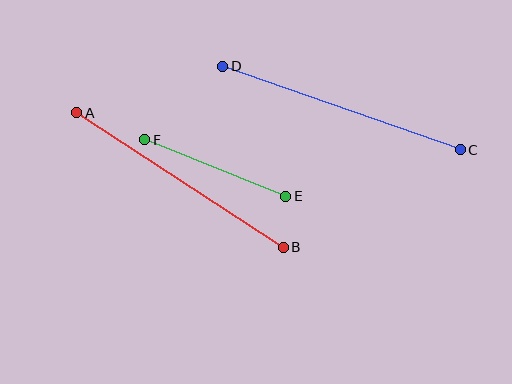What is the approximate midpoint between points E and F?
The midpoint is at approximately (215, 168) pixels.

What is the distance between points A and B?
The distance is approximately 247 pixels.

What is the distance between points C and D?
The distance is approximately 252 pixels.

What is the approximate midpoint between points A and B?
The midpoint is at approximately (180, 180) pixels.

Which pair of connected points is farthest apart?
Points C and D are farthest apart.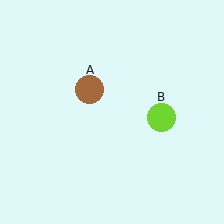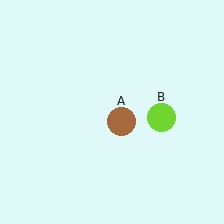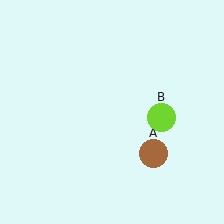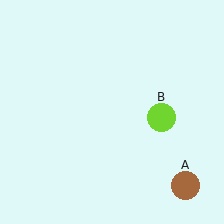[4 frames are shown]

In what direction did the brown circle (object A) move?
The brown circle (object A) moved down and to the right.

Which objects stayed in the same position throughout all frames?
Lime circle (object B) remained stationary.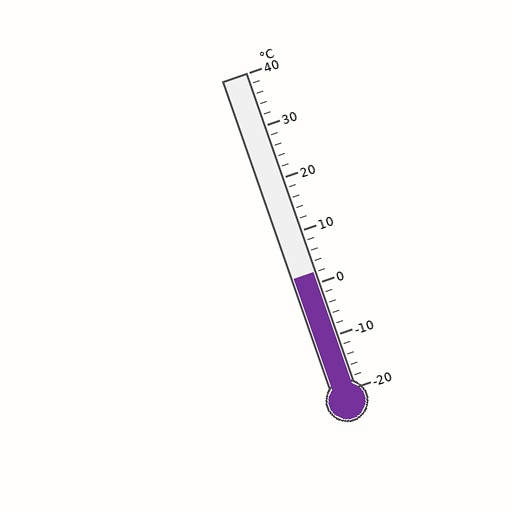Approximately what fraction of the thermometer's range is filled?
The thermometer is filled to approximately 35% of its range.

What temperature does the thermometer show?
The thermometer shows approximately 2°C.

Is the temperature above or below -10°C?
The temperature is above -10°C.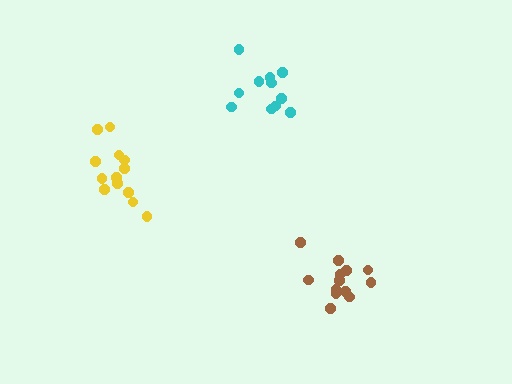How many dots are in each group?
Group 1: 13 dots, Group 2: 11 dots, Group 3: 13 dots (37 total).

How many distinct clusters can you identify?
There are 3 distinct clusters.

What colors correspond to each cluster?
The clusters are colored: yellow, cyan, brown.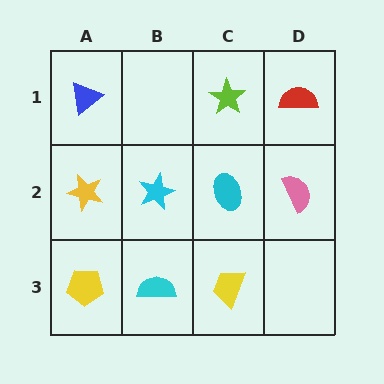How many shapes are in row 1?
3 shapes.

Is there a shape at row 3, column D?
No, that cell is empty.